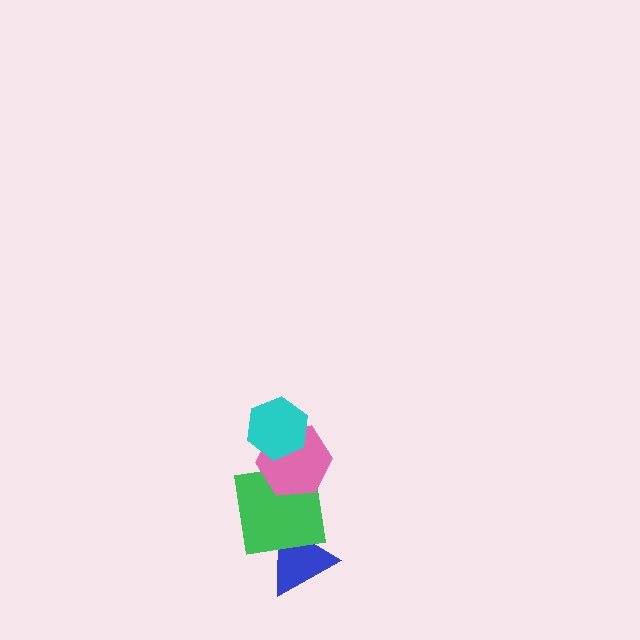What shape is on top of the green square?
The pink hexagon is on top of the green square.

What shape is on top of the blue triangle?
The green square is on top of the blue triangle.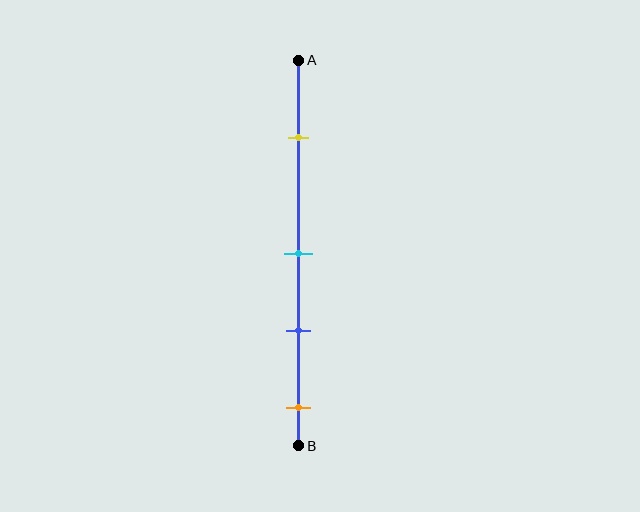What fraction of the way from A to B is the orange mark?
The orange mark is approximately 90% (0.9) of the way from A to B.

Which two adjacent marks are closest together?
The cyan and blue marks are the closest adjacent pair.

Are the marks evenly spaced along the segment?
No, the marks are not evenly spaced.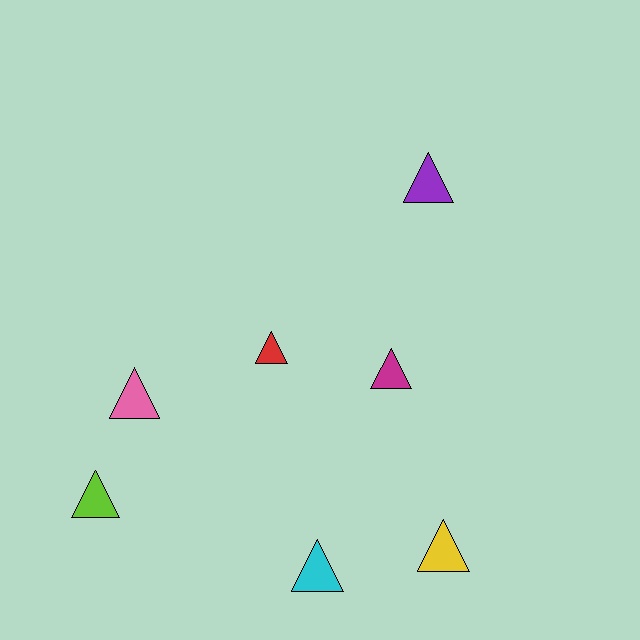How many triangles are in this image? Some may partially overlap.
There are 7 triangles.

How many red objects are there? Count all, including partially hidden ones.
There is 1 red object.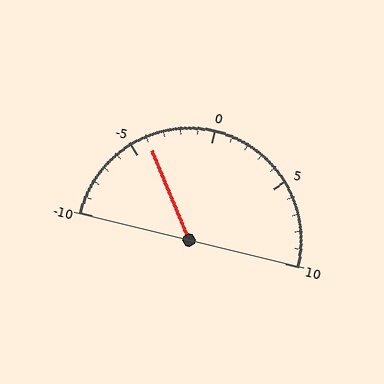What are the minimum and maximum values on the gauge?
The gauge ranges from -10 to 10.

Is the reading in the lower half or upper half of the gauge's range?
The reading is in the lower half of the range (-10 to 10).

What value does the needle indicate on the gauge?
The needle indicates approximately -4.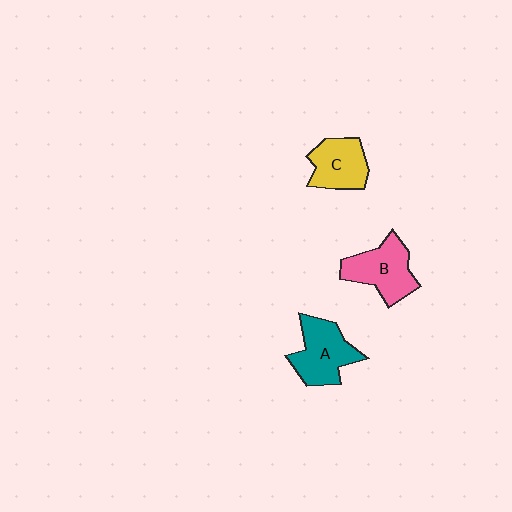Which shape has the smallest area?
Shape C (yellow).